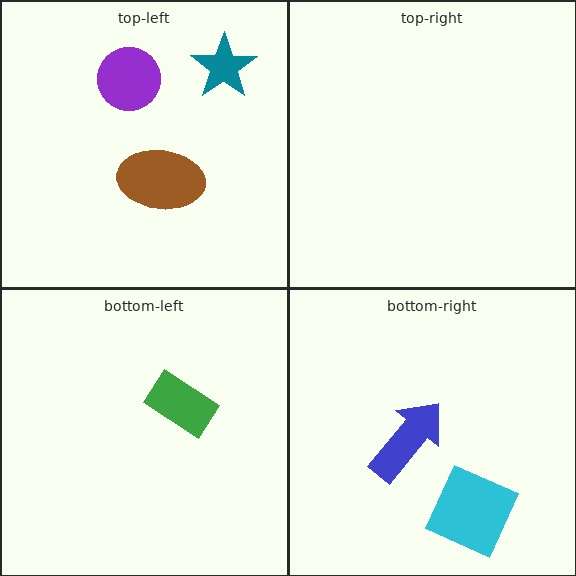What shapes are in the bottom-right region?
The cyan diamond, the blue arrow.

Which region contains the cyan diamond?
The bottom-right region.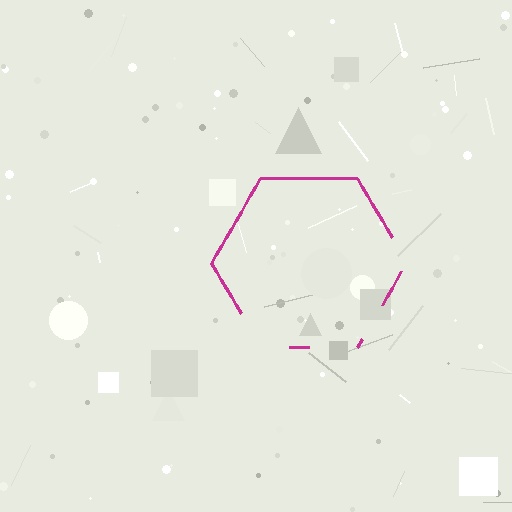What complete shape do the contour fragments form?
The contour fragments form a hexagon.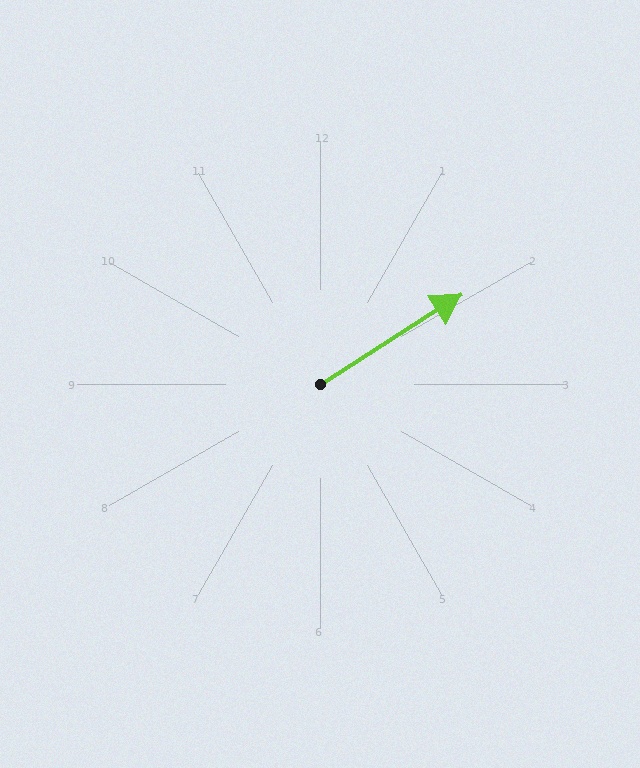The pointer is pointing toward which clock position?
Roughly 2 o'clock.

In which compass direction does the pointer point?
Northeast.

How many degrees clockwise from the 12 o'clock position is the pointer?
Approximately 58 degrees.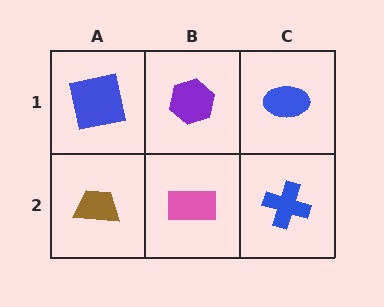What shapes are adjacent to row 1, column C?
A blue cross (row 2, column C), a purple hexagon (row 1, column B).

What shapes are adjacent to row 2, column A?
A blue square (row 1, column A), a pink rectangle (row 2, column B).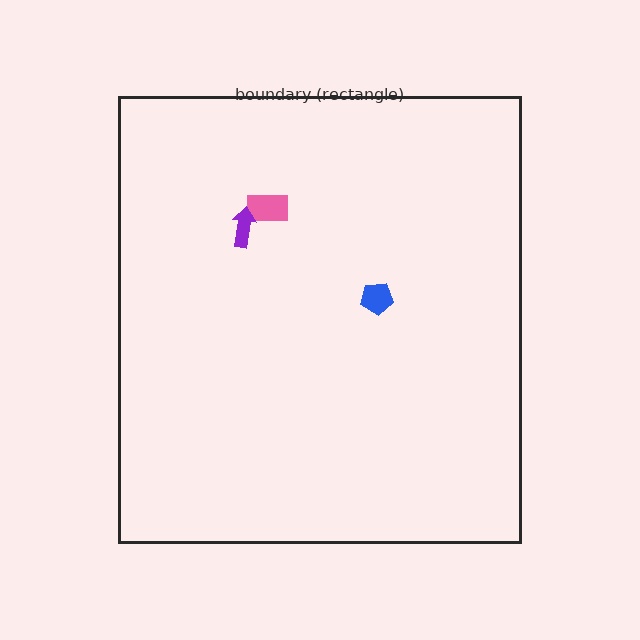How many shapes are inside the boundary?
3 inside, 0 outside.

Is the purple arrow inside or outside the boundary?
Inside.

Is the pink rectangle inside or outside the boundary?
Inside.